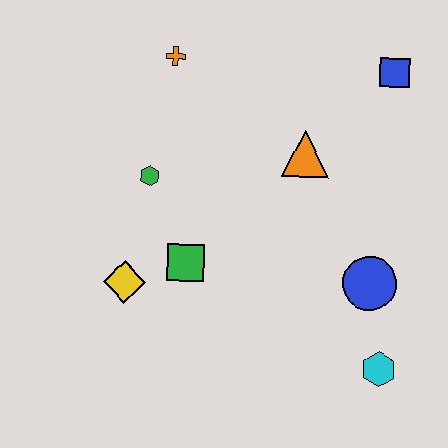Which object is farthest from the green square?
The blue square is farthest from the green square.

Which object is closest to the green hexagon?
The green square is closest to the green hexagon.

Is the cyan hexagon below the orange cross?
Yes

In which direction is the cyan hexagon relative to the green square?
The cyan hexagon is to the right of the green square.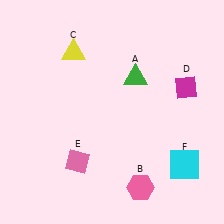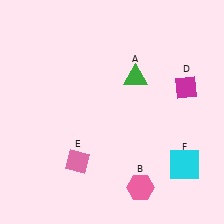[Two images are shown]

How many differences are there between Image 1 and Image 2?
There is 1 difference between the two images.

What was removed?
The yellow triangle (C) was removed in Image 2.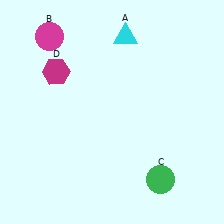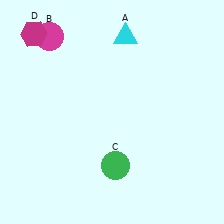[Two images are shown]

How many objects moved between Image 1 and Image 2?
2 objects moved between the two images.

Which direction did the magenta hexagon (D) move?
The magenta hexagon (D) moved up.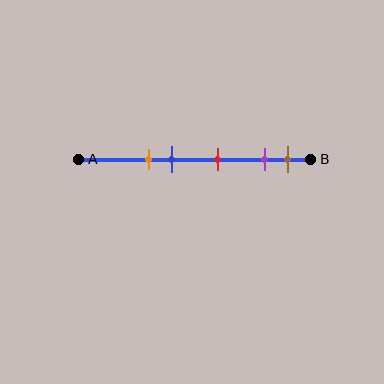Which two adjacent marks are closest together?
The purple and brown marks are the closest adjacent pair.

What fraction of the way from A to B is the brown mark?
The brown mark is approximately 90% (0.9) of the way from A to B.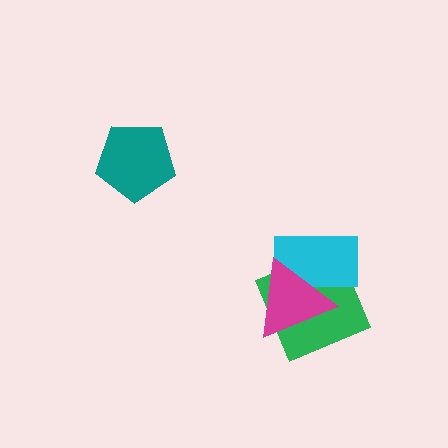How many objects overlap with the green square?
2 objects overlap with the green square.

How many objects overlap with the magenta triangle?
2 objects overlap with the magenta triangle.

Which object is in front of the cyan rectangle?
The magenta triangle is in front of the cyan rectangle.